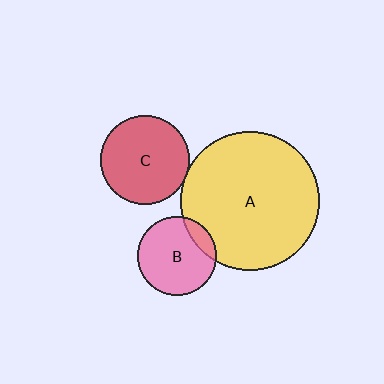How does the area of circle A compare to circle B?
Approximately 3.1 times.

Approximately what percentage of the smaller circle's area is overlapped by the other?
Approximately 15%.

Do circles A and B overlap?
Yes.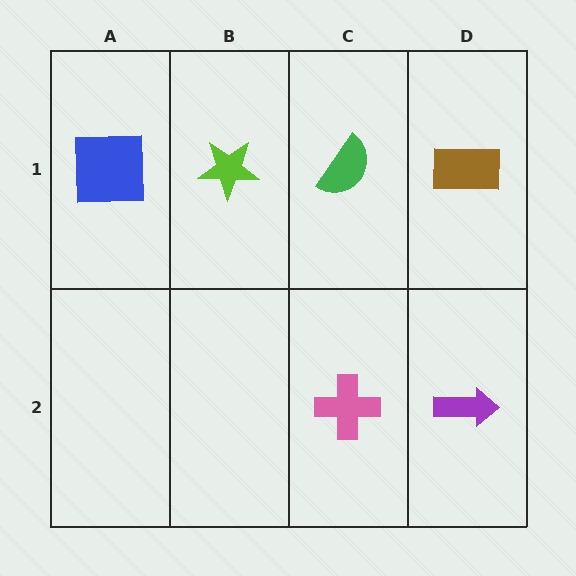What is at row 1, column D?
A brown rectangle.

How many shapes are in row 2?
2 shapes.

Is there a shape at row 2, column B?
No, that cell is empty.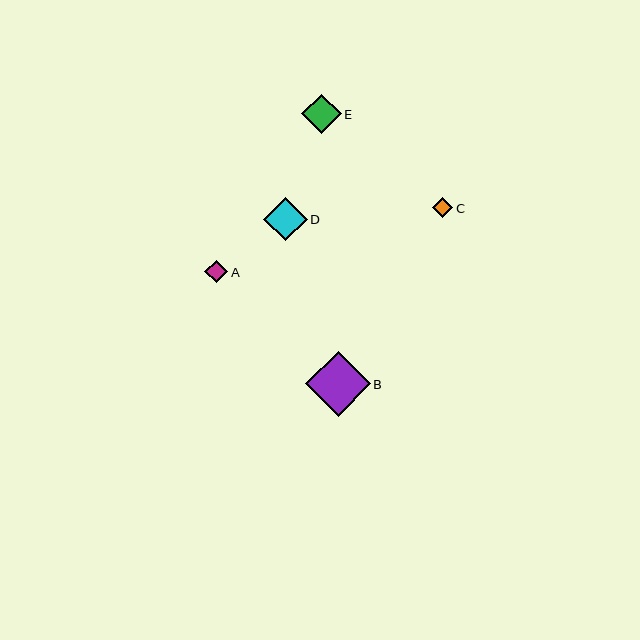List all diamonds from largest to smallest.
From largest to smallest: B, D, E, A, C.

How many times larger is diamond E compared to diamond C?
Diamond E is approximately 2.0 times the size of diamond C.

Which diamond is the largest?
Diamond B is the largest with a size of approximately 65 pixels.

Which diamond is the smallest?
Diamond C is the smallest with a size of approximately 20 pixels.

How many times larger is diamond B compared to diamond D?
Diamond B is approximately 1.5 times the size of diamond D.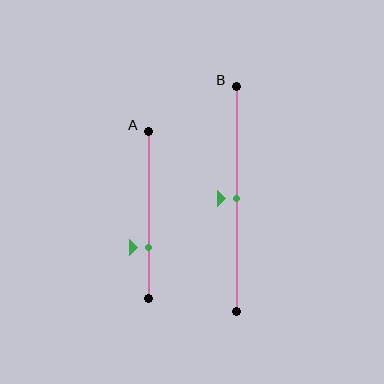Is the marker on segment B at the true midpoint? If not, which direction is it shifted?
Yes, the marker on segment B is at the true midpoint.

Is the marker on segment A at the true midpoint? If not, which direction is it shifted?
No, the marker on segment A is shifted downward by about 20% of the segment length.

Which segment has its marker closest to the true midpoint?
Segment B has its marker closest to the true midpoint.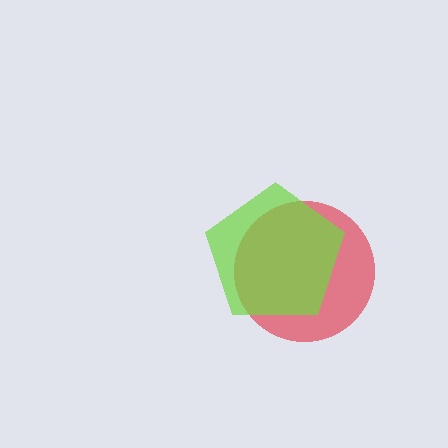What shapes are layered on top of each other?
The layered shapes are: a red circle, a lime pentagon.